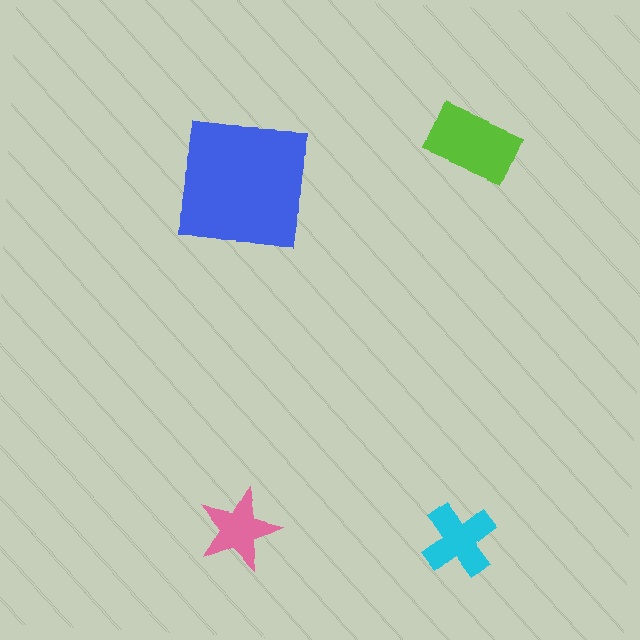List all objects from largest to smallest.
The blue square, the lime rectangle, the cyan cross, the pink star.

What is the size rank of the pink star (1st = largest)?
4th.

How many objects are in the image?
There are 4 objects in the image.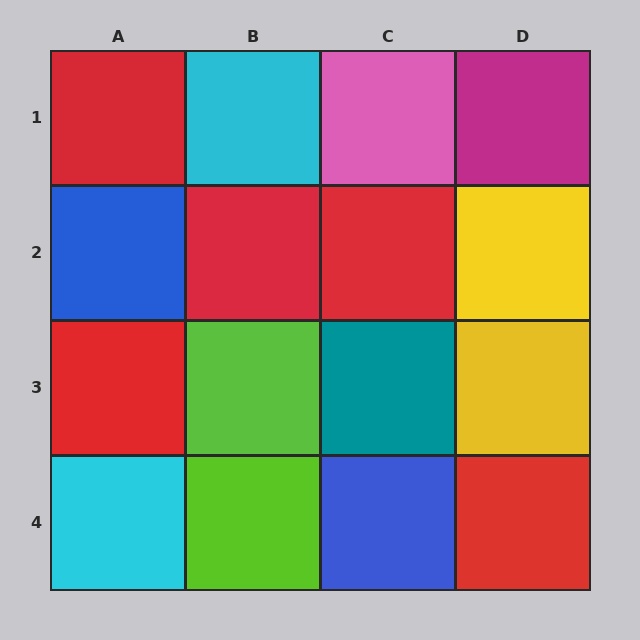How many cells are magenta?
1 cell is magenta.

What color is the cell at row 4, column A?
Cyan.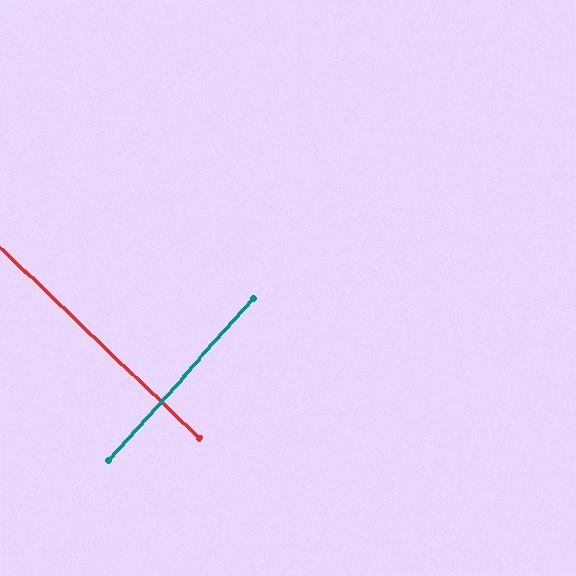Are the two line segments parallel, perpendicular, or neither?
Perpendicular — they meet at approximately 88°.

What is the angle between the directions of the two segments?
Approximately 88 degrees.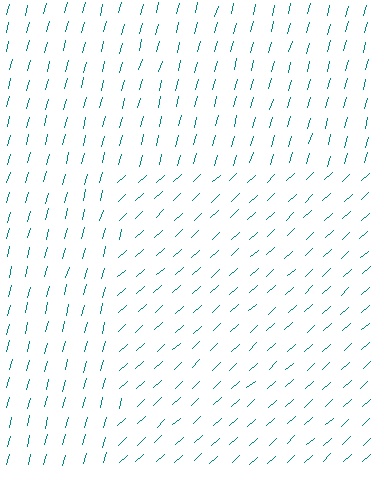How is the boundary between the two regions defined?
The boundary is defined purely by a change in line orientation (approximately 32 degrees difference). All lines are the same color and thickness.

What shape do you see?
I see a rectangle.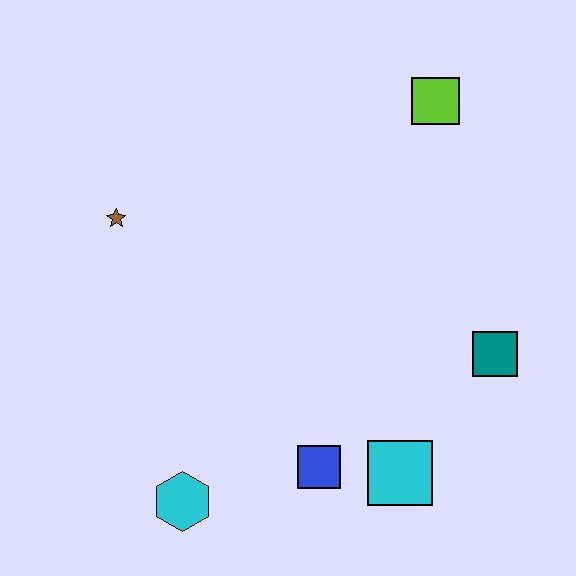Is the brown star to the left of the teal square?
Yes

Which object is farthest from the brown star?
The teal square is farthest from the brown star.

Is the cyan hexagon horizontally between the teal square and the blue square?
No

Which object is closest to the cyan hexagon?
The blue square is closest to the cyan hexagon.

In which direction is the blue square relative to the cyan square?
The blue square is to the left of the cyan square.